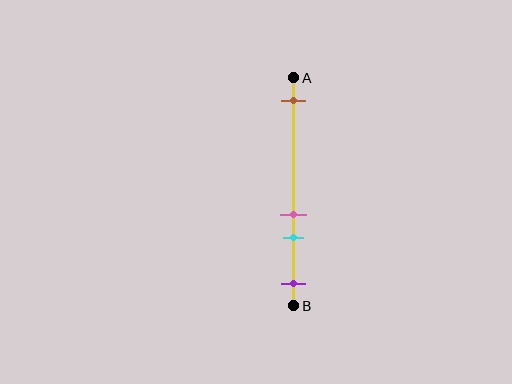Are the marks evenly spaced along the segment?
No, the marks are not evenly spaced.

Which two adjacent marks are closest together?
The pink and cyan marks are the closest adjacent pair.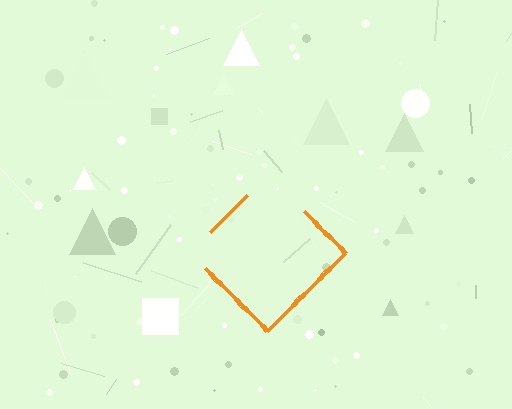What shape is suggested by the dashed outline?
The dashed outline suggests a diamond.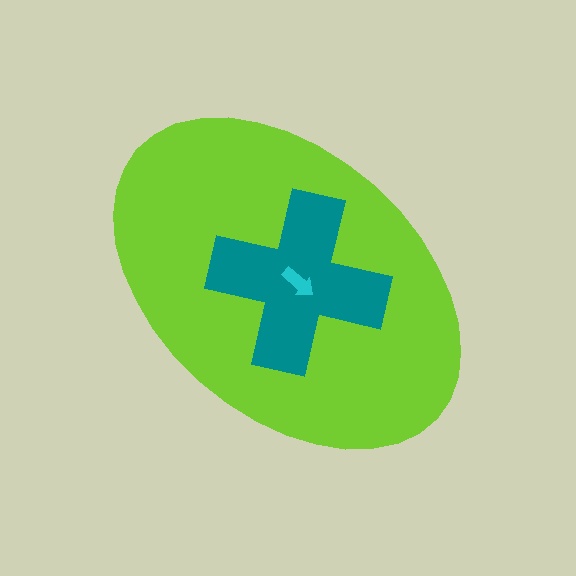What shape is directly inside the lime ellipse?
The teal cross.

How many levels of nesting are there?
3.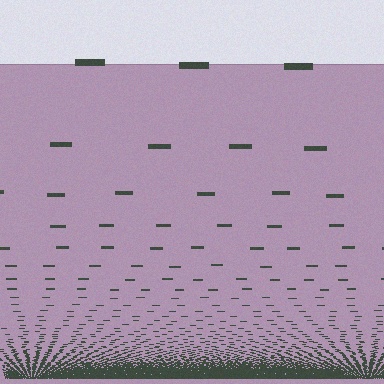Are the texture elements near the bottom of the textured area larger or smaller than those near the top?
Smaller. The gradient is inverted — elements near the bottom are smaller and denser.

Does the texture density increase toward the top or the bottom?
Density increases toward the bottom.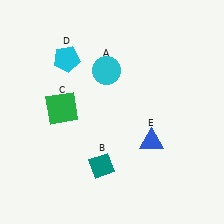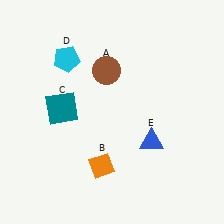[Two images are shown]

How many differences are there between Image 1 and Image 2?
There are 3 differences between the two images.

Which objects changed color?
A changed from cyan to brown. B changed from teal to orange. C changed from green to teal.